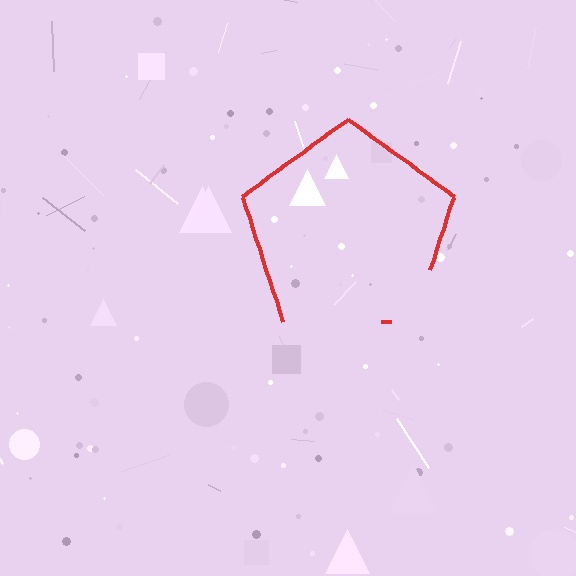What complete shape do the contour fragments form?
The contour fragments form a pentagon.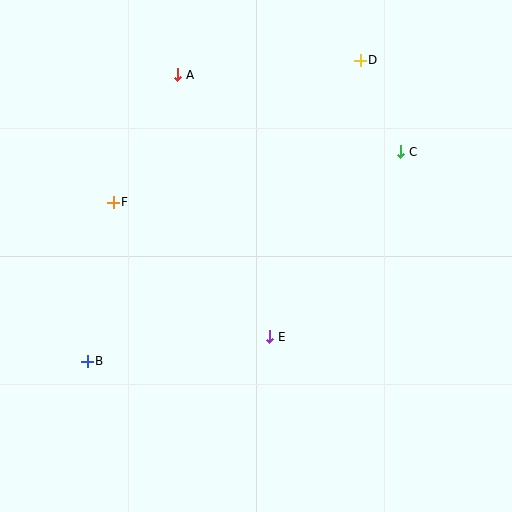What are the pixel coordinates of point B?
Point B is at (87, 361).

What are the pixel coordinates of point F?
Point F is at (113, 202).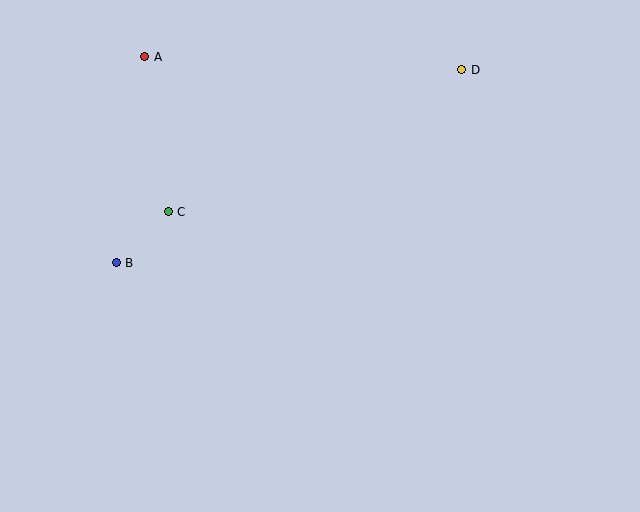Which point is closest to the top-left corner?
Point A is closest to the top-left corner.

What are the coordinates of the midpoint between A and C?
The midpoint between A and C is at (156, 134).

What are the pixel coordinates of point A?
Point A is at (145, 57).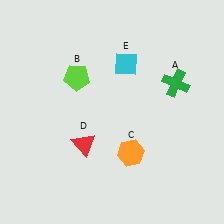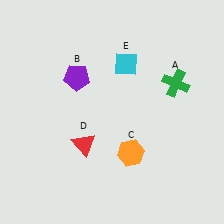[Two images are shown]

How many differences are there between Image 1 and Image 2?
There is 1 difference between the two images.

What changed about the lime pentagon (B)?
In Image 1, B is lime. In Image 2, it changed to purple.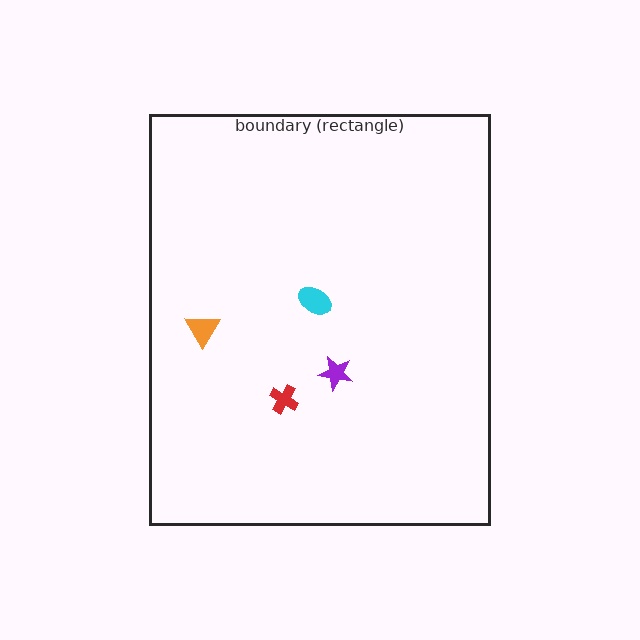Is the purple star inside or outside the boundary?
Inside.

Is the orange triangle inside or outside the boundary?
Inside.